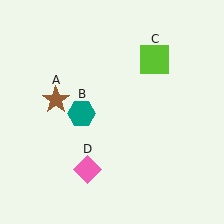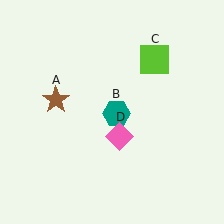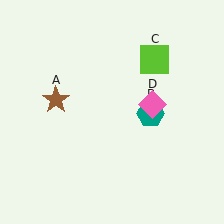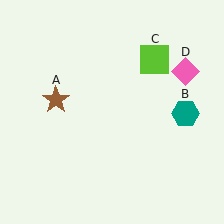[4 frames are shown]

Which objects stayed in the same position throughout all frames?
Brown star (object A) and lime square (object C) remained stationary.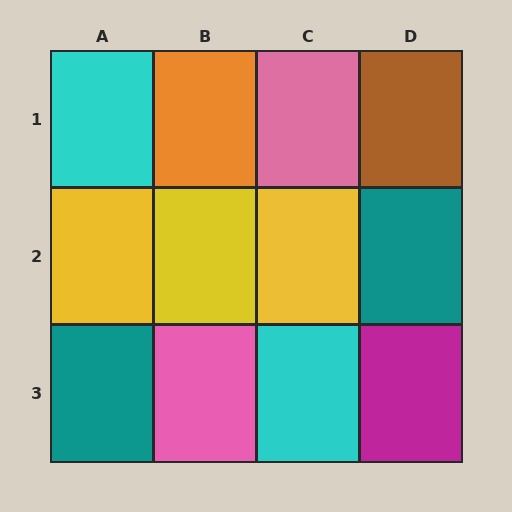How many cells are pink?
2 cells are pink.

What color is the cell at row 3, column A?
Teal.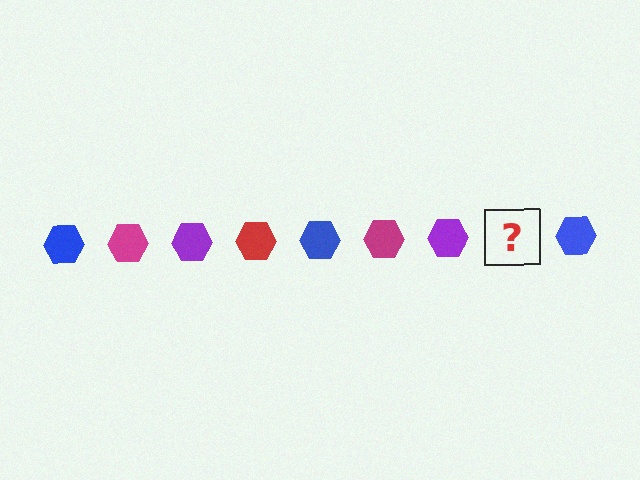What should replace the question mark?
The question mark should be replaced with a red hexagon.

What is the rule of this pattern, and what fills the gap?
The rule is that the pattern cycles through blue, magenta, purple, red hexagons. The gap should be filled with a red hexagon.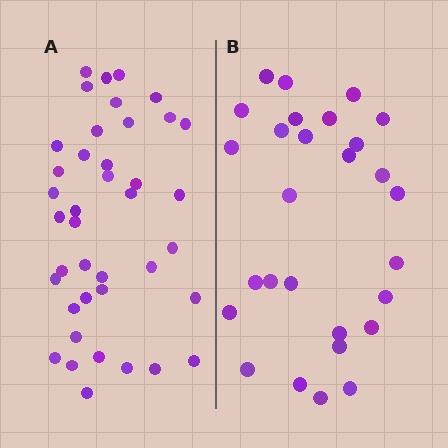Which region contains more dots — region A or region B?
Region A (the left region) has more dots.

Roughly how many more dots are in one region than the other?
Region A has roughly 12 or so more dots than region B.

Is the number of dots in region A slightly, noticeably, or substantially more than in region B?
Region A has noticeably more, but not dramatically so. The ratio is roughly 1.4 to 1.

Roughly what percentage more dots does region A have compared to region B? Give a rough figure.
About 45% more.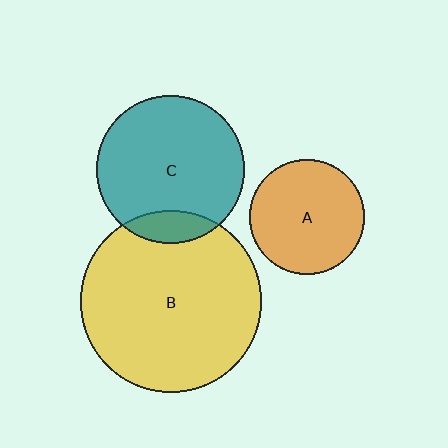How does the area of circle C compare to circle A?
Approximately 1.7 times.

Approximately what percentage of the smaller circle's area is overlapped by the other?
Approximately 15%.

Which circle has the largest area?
Circle B (yellow).